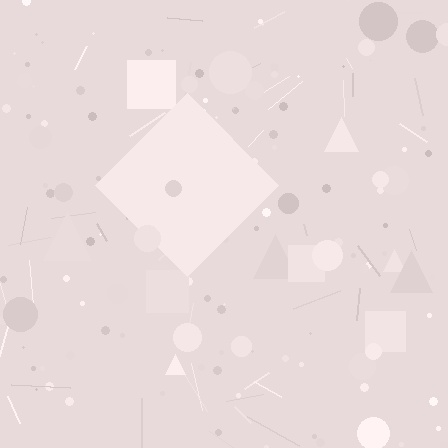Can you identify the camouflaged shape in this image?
The camouflaged shape is a diamond.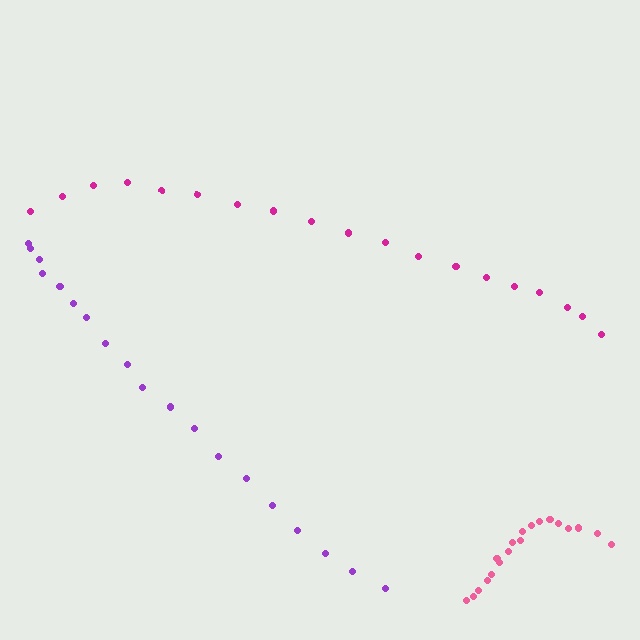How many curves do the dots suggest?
There are 3 distinct paths.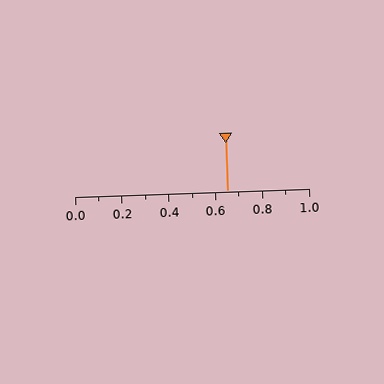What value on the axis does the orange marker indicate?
The marker indicates approximately 0.65.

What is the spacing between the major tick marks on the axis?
The major ticks are spaced 0.2 apart.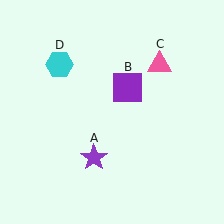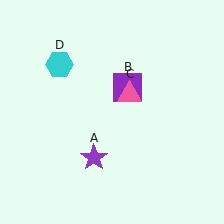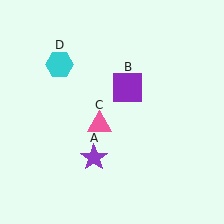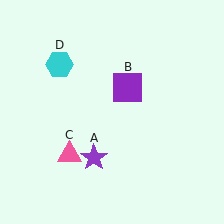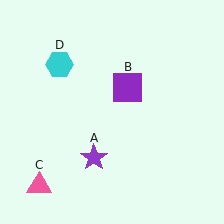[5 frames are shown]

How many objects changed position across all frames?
1 object changed position: pink triangle (object C).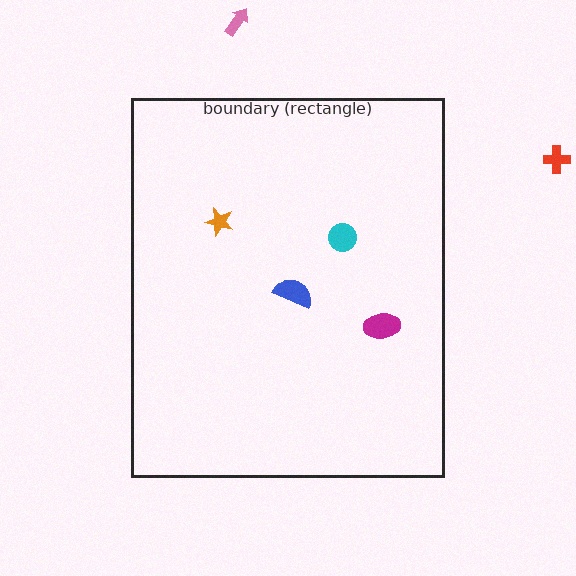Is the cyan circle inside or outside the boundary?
Inside.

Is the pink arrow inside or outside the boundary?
Outside.